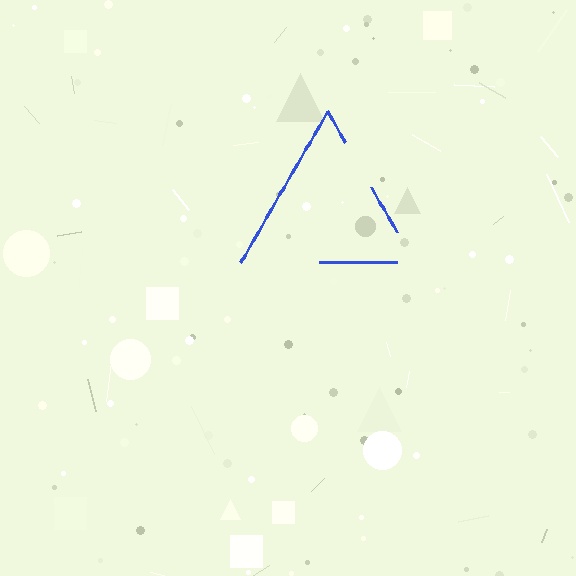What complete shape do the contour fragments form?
The contour fragments form a triangle.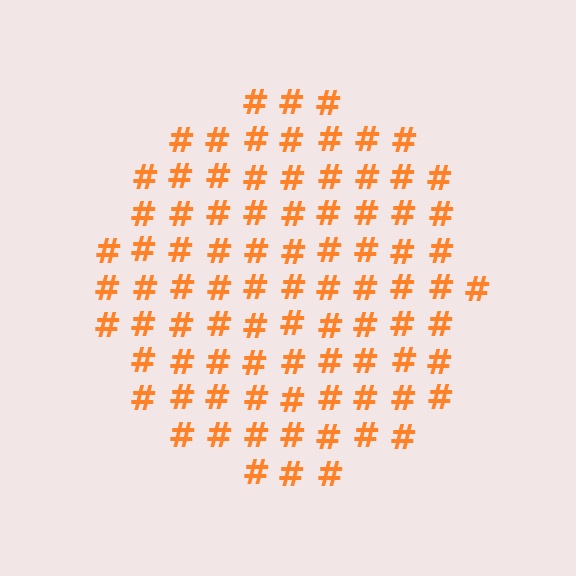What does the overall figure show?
The overall figure shows a circle.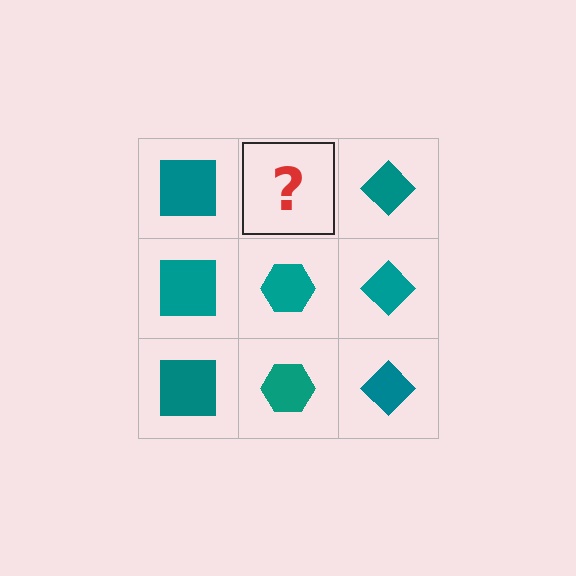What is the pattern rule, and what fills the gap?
The rule is that each column has a consistent shape. The gap should be filled with a teal hexagon.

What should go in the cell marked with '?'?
The missing cell should contain a teal hexagon.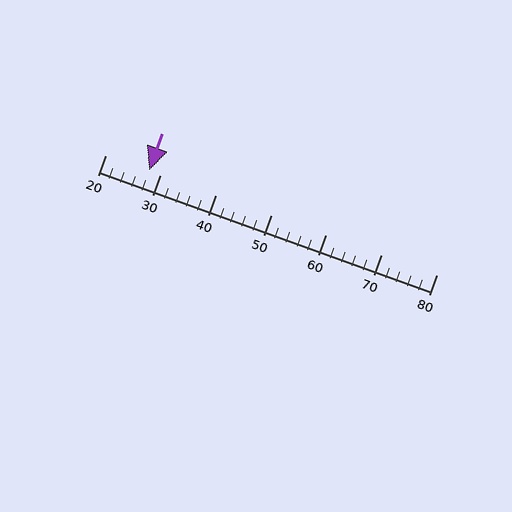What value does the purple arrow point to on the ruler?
The purple arrow points to approximately 28.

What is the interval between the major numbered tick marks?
The major tick marks are spaced 10 units apart.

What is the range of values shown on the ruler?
The ruler shows values from 20 to 80.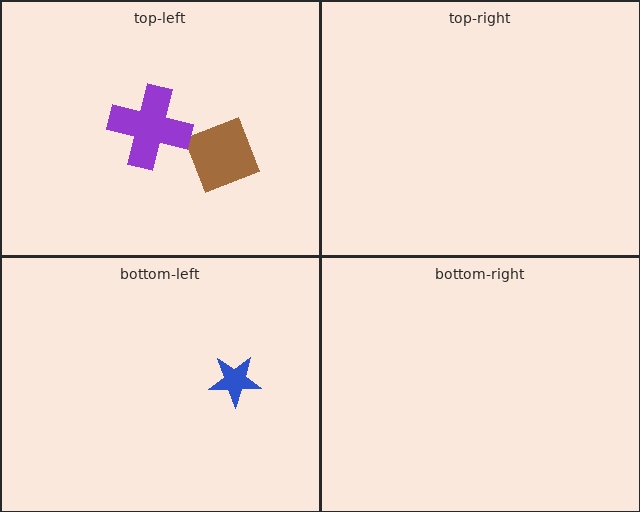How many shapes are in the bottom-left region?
1.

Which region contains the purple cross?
The top-left region.